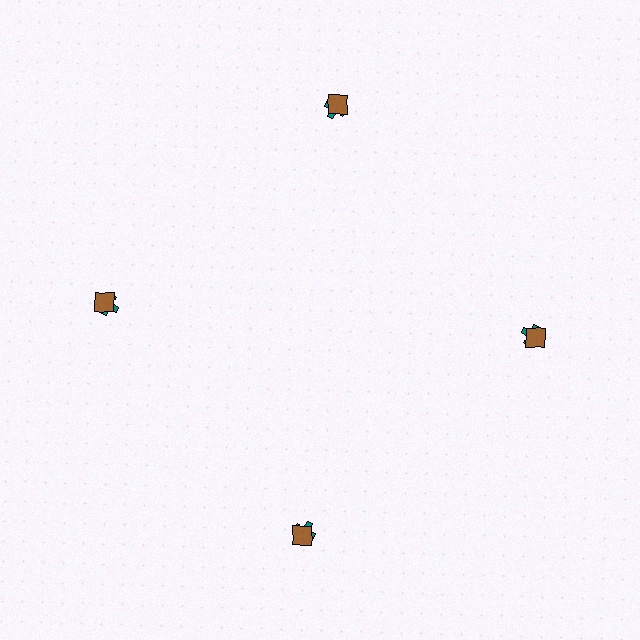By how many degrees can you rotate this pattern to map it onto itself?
The pattern maps onto itself every 90 degrees of rotation.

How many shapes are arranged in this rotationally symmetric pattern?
There are 8 shapes, arranged in 4 groups of 2.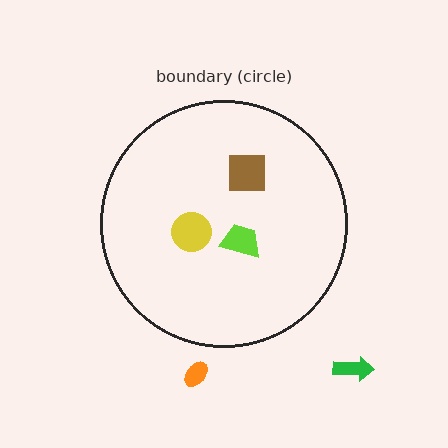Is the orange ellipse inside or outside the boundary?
Outside.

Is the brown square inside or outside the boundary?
Inside.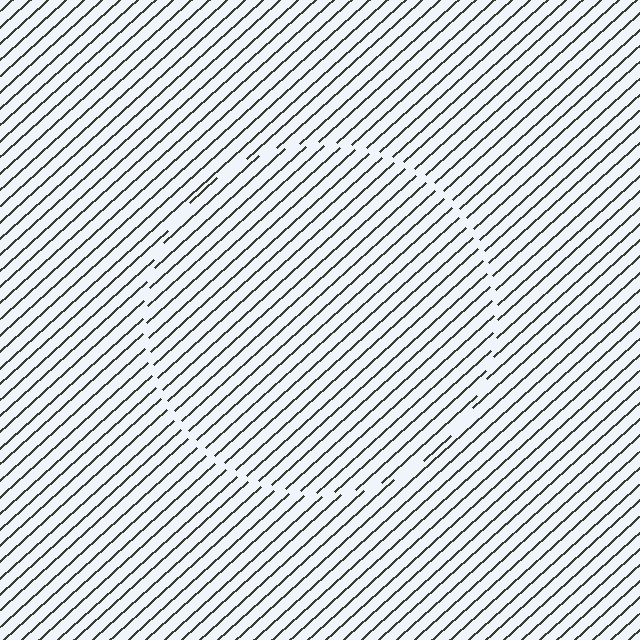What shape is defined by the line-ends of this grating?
An illusory circle. The interior of the shape contains the same grating, shifted by half a period — the contour is defined by the phase discontinuity where line-ends from the inner and outer gratings abut.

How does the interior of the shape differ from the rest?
The interior of the shape contains the same grating, shifted by half a period — the contour is defined by the phase discontinuity where line-ends from the inner and outer gratings abut.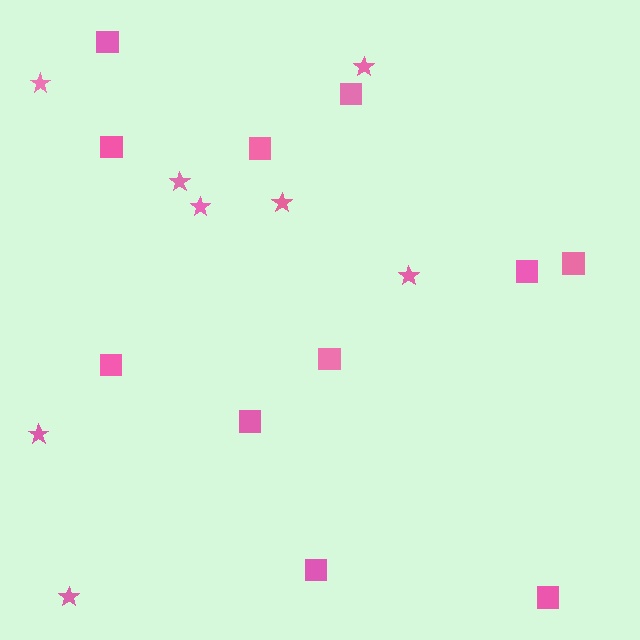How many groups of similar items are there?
There are 2 groups: one group of stars (8) and one group of squares (11).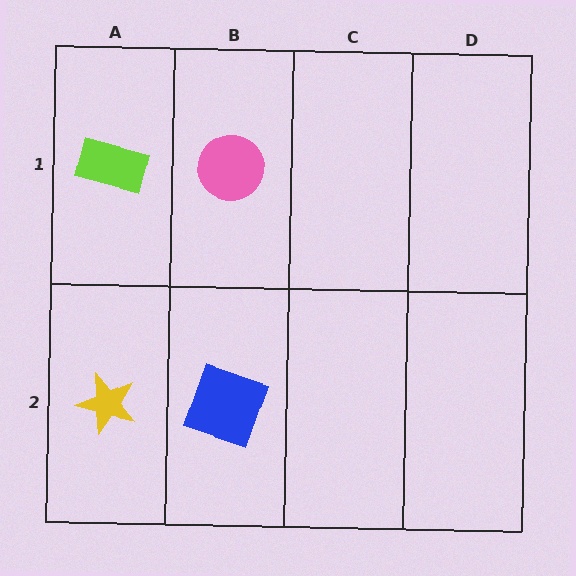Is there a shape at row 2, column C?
No, that cell is empty.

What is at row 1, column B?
A pink circle.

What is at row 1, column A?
A lime rectangle.